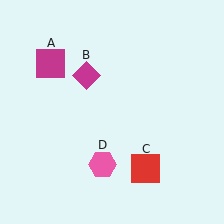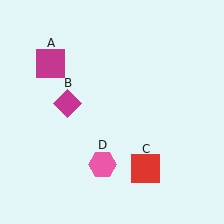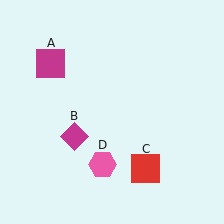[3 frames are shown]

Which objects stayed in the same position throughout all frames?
Magenta square (object A) and red square (object C) and pink hexagon (object D) remained stationary.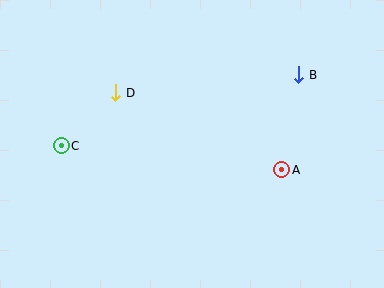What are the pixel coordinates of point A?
Point A is at (282, 170).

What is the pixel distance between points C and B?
The distance between C and B is 248 pixels.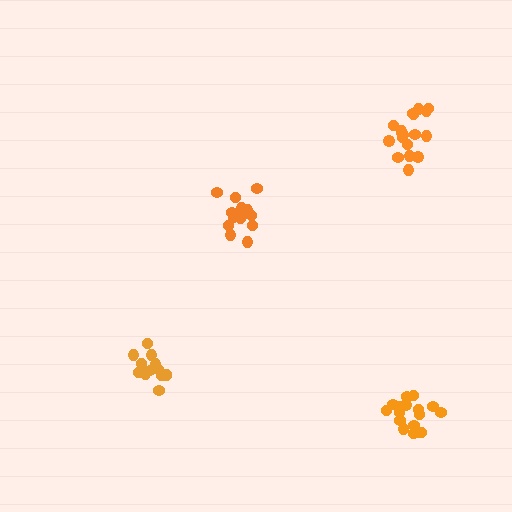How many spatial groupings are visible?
There are 4 spatial groupings.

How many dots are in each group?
Group 1: 18 dots, Group 2: 15 dots, Group 3: 18 dots, Group 4: 17 dots (68 total).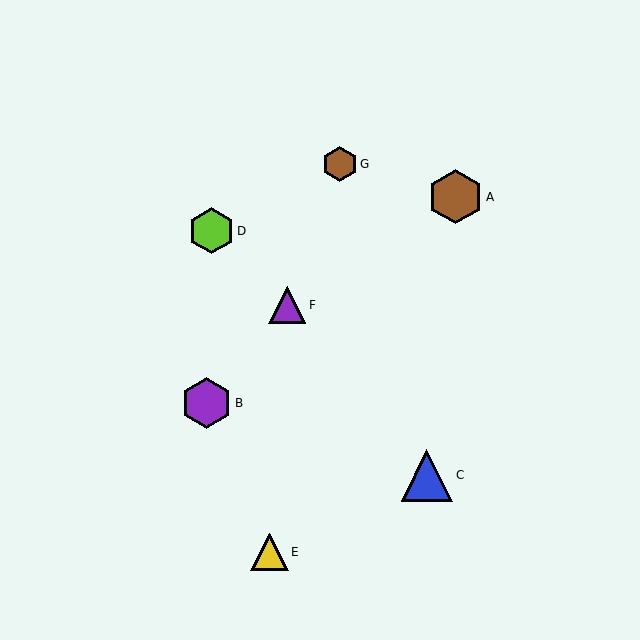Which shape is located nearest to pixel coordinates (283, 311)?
The purple triangle (labeled F) at (287, 305) is nearest to that location.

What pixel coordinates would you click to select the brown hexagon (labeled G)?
Click at (340, 164) to select the brown hexagon G.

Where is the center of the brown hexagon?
The center of the brown hexagon is at (456, 197).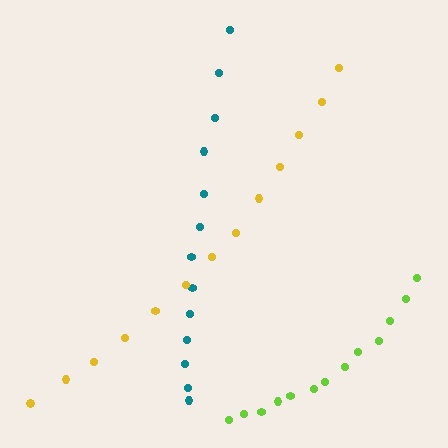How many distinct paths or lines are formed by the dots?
There are 3 distinct paths.